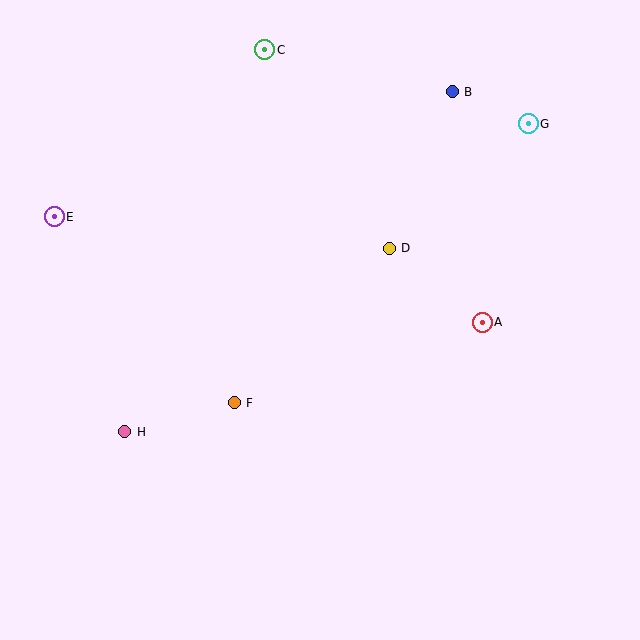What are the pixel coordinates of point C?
Point C is at (265, 50).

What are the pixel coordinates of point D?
Point D is at (389, 248).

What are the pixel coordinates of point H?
Point H is at (125, 432).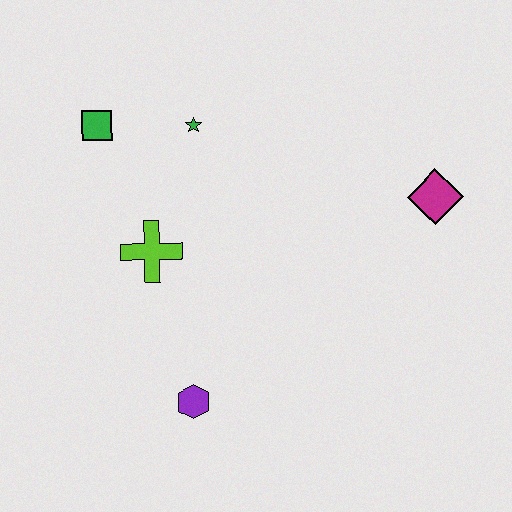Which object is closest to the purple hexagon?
The lime cross is closest to the purple hexagon.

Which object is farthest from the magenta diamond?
The green square is farthest from the magenta diamond.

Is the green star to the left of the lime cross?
No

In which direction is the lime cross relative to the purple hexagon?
The lime cross is above the purple hexagon.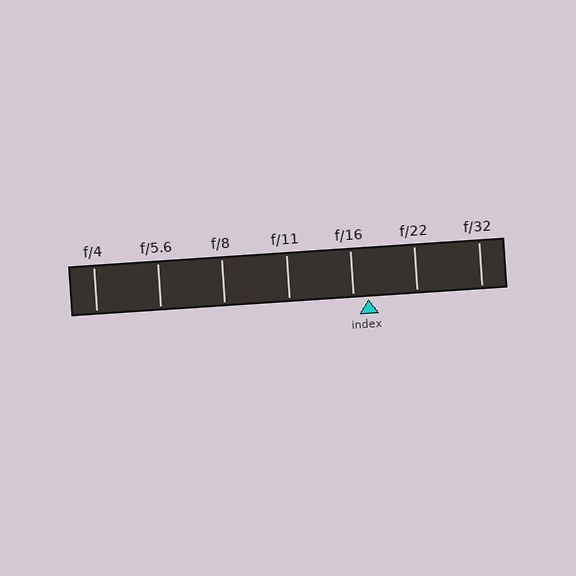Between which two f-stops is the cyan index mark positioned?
The index mark is between f/16 and f/22.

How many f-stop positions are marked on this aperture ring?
There are 7 f-stop positions marked.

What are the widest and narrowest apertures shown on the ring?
The widest aperture shown is f/4 and the narrowest is f/32.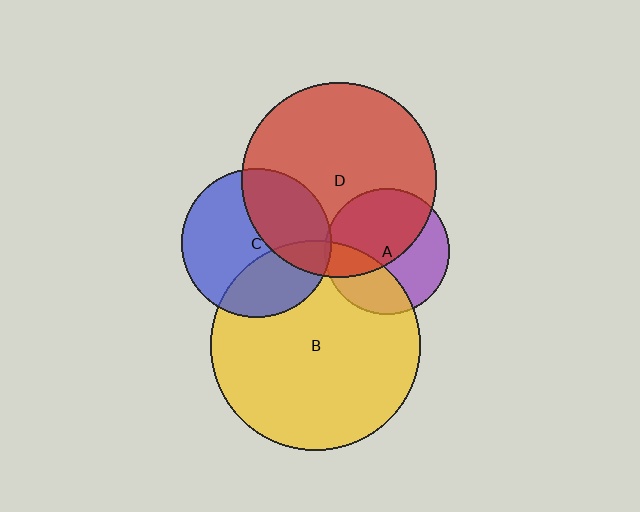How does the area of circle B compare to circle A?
Approximately 2.8 times.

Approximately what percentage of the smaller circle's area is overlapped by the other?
Approximately 30%.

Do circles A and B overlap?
Yes.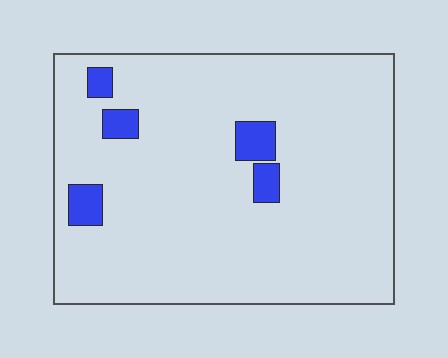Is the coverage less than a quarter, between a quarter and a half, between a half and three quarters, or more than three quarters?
Less than a quarter.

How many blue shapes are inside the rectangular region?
5.